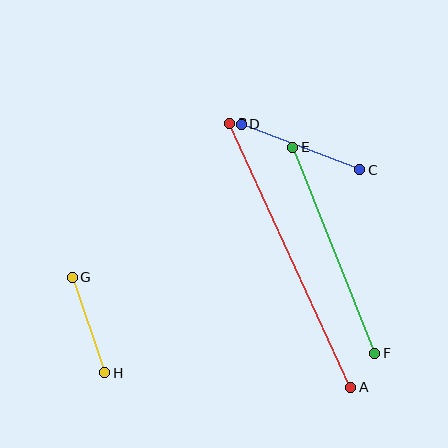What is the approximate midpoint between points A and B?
The midpoint is at approximately (290, 255) pixels.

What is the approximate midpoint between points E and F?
The midpoint is at approximately (334, 250) pixels.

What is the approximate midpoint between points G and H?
The midpoint is at approximately (88, 325) pixels.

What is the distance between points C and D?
The distance is approximately 127 pixels.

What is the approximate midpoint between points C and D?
The midpoint is at approximately (300, 147) pixels.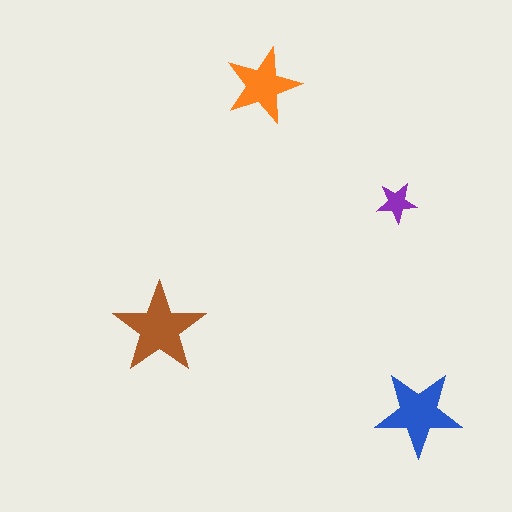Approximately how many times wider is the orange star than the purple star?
About 2 times wider.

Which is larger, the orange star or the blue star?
The blue one.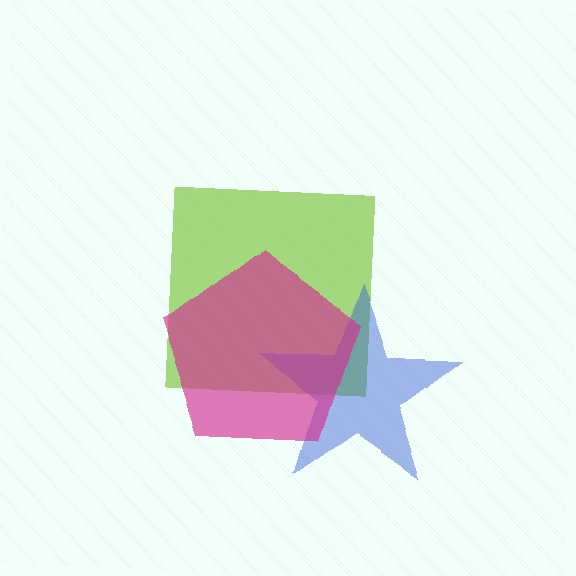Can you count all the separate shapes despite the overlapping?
Yes, there are 3 separate shapes.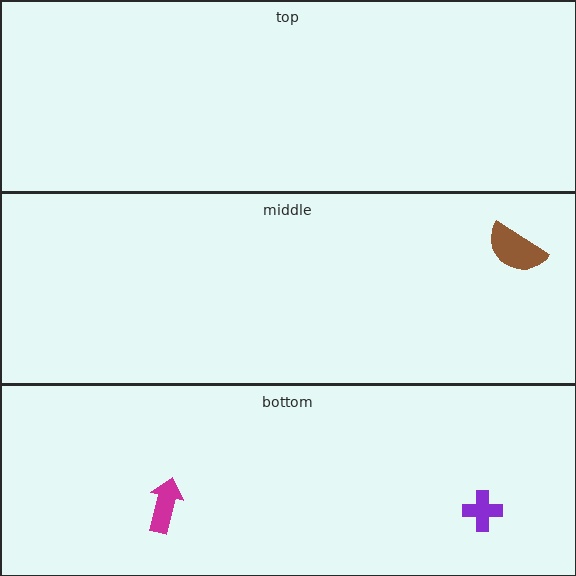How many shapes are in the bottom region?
2.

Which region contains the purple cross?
The bottom region.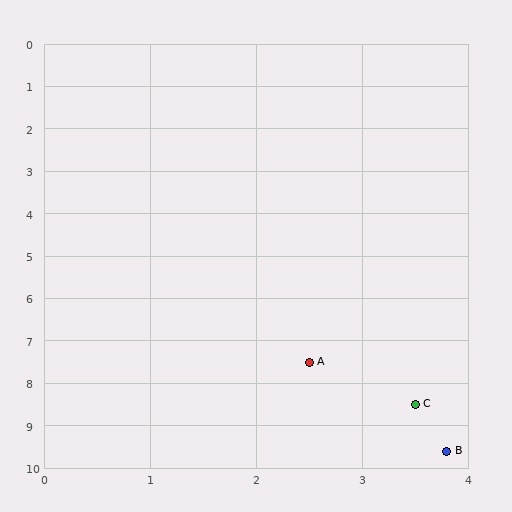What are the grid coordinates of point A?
Point A is at approximately (2.5, 7.5).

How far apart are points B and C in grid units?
Points B and C are about 1.1 grid units apart.